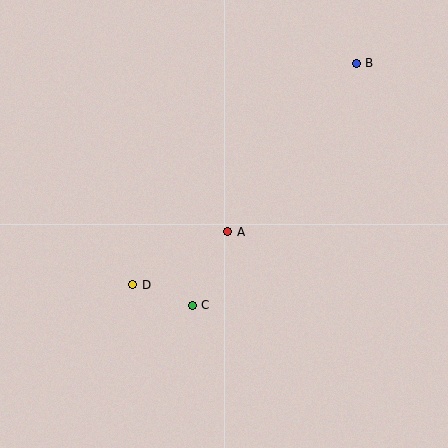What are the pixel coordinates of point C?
Point C is at (192, 305).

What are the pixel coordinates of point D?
Point D is at (133, 285).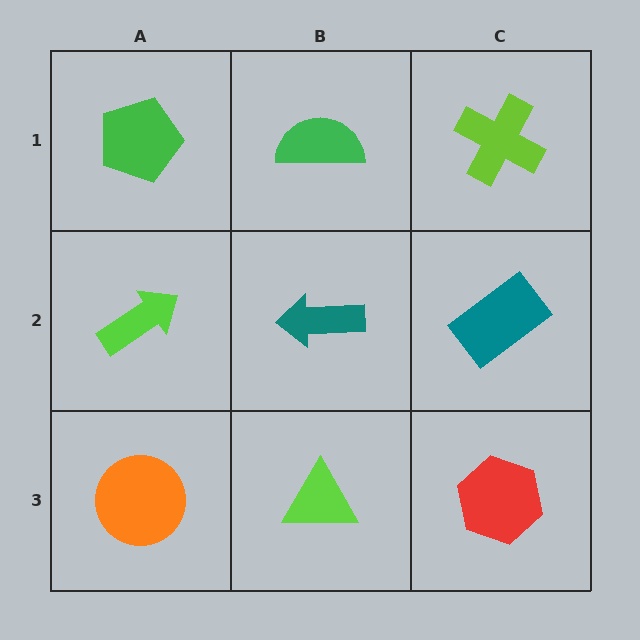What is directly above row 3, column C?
A teal rectangle.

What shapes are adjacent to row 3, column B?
A teal arrow (row 2, column B), an orange circle (row 3, column A), a red hexagon (row 3, column C).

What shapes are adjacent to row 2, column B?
A green semicircle (row 1, column B), a lime triangle (row 3, column B), a lime arrow (row 2, column A), a teal rectangle (row 2, column C).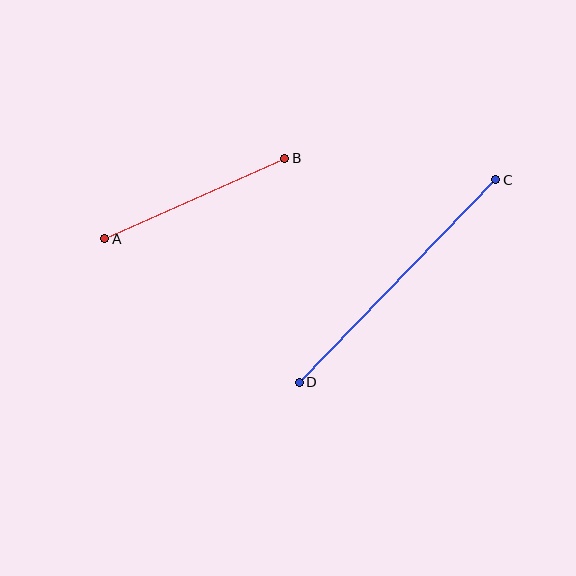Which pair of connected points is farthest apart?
Points C and D are farthest apart.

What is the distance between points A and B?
The distance is approximately 197 pixels.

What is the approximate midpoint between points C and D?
The midpoint is at approximately (397, 281) pixels.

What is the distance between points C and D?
The distance is approximately 282 pixels.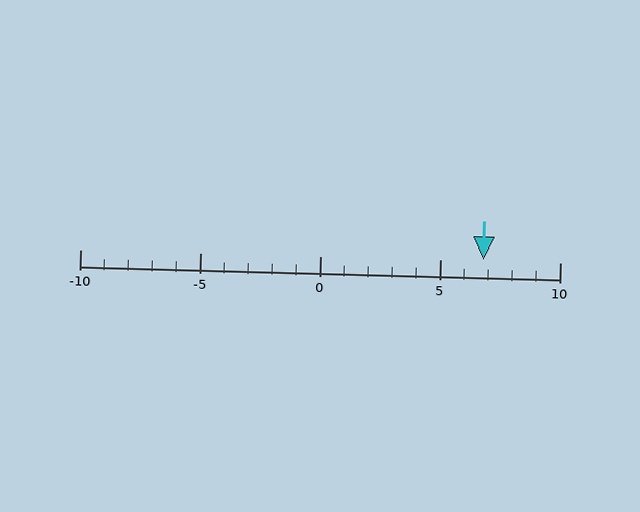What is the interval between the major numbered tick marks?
The major tick marks are spaced 5 units apart.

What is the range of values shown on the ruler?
The ruler shows values from -10 to 10.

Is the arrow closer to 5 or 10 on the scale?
The arrow is closer to 5.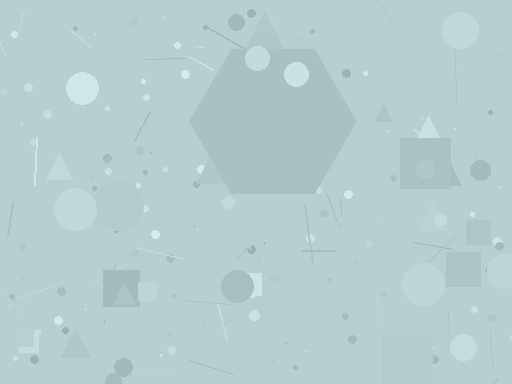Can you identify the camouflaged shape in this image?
The camouflaged shape is a hexagon.